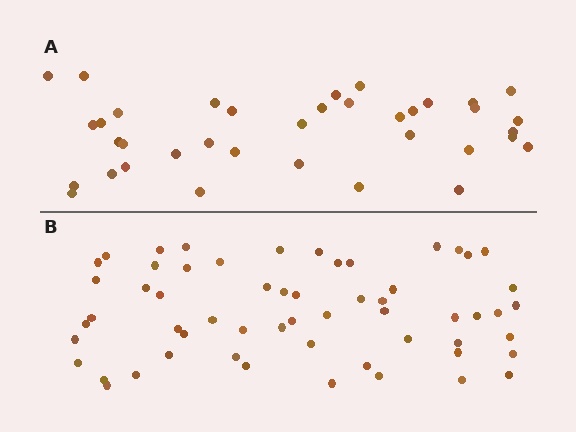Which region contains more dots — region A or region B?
Region B (the bottom region) has more dots.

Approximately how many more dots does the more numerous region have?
Region B has approximately 20 more dots than region A.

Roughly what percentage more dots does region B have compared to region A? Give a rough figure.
About 55% more.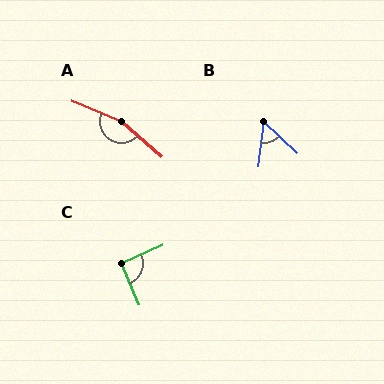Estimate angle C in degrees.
Approximately 91 degrees.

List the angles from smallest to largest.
B (53°), C (91°), A (161°).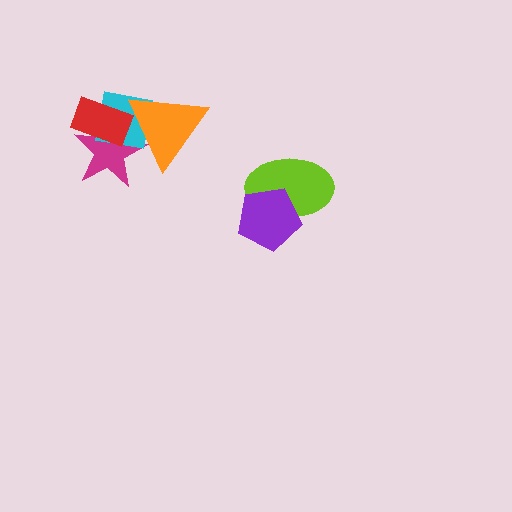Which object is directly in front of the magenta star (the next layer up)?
The cyan square is directly in front of the magenta star.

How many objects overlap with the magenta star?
3 objects overlap with the magenta star.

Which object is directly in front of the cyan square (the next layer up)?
The red rectangle is directly in front of the cyan square.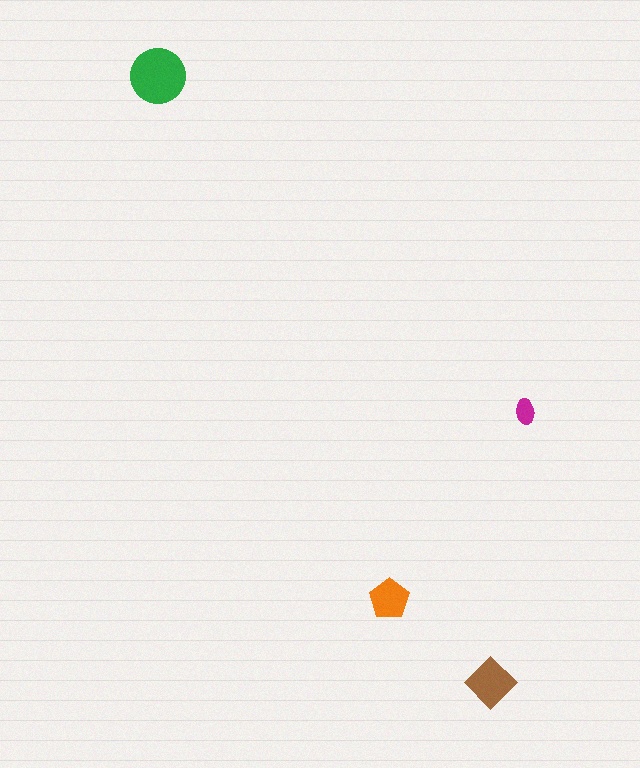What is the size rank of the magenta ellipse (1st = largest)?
4th.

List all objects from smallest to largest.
The magenta ellipse, the orange pentagon, the brown diamond, the green circle.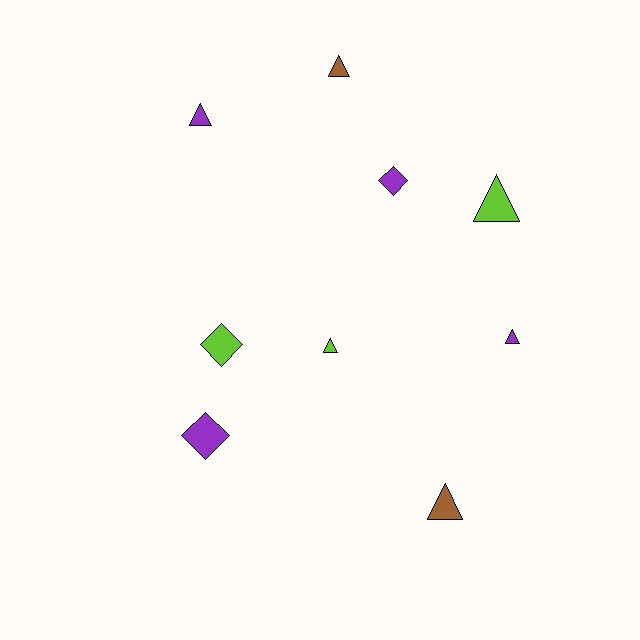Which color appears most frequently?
Purple, with 4 objects.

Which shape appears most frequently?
Triangle, with 6 objects.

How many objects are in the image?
There are 9 objects.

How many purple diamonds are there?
There are 2 purple diamonds.